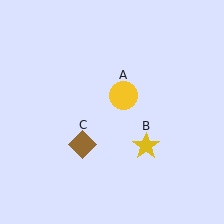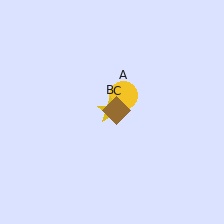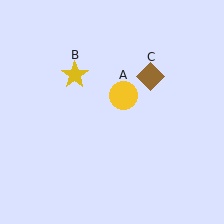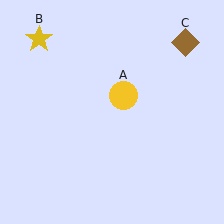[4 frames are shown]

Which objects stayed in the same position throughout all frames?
Yellow circle (object A) remained stationary.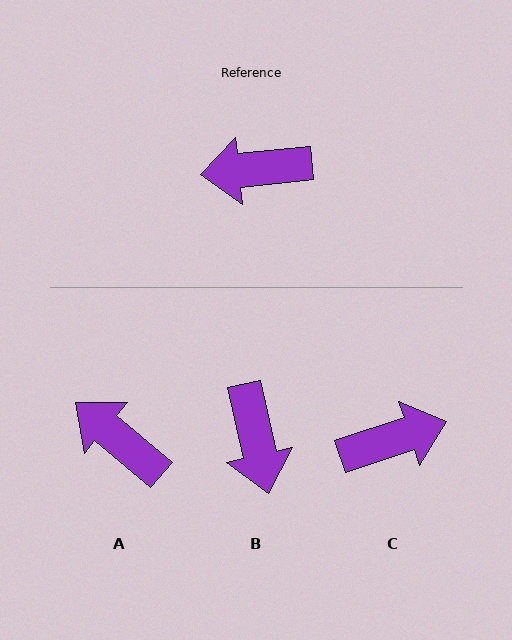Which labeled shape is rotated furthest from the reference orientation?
C, about 168 degrees away.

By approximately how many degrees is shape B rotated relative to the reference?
Approximately 97 degrees counter-clockwise.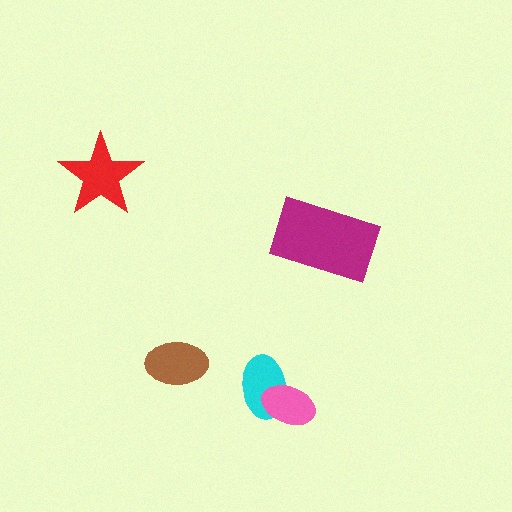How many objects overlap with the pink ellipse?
1 object overlaps with the pink ellipse.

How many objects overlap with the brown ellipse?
0 objects overlap with the brown ellipse.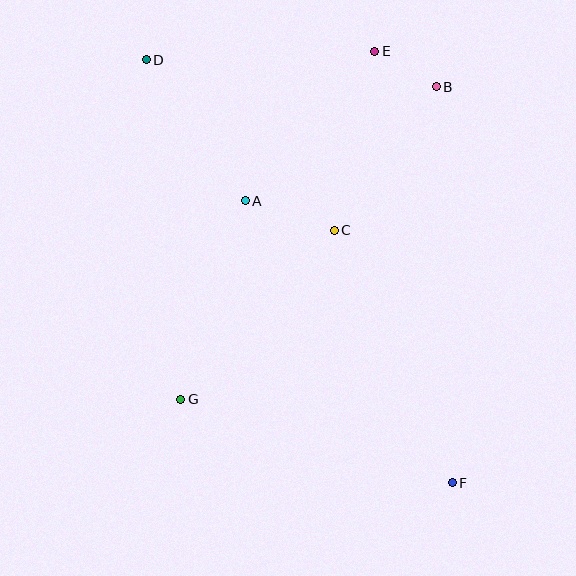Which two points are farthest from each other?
Points D and F are farthest from each other.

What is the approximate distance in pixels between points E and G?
The distance between E and G is approximately 399 pixels.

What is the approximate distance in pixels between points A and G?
The distance between A and G is approximately 209 pixels.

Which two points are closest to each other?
Points B and E are closest to each other.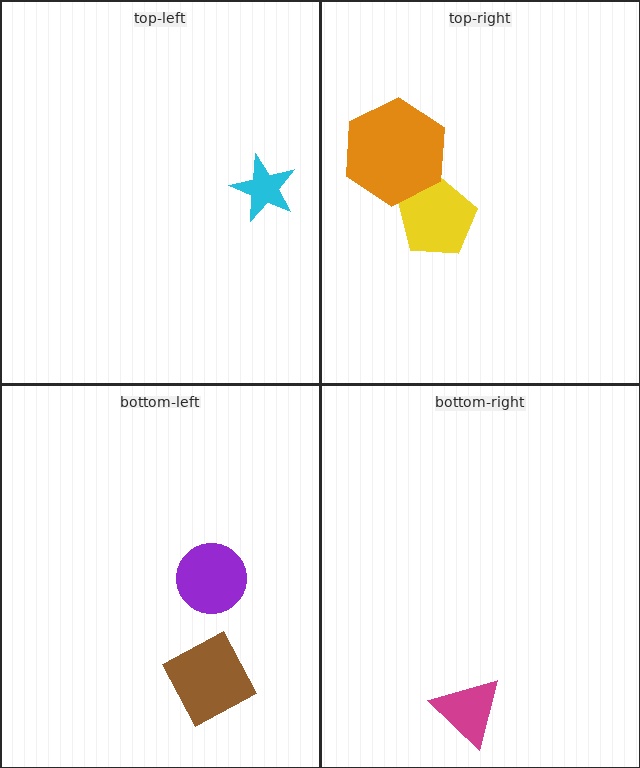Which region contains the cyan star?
The top-left region.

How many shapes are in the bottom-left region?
2.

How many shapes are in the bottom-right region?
1.